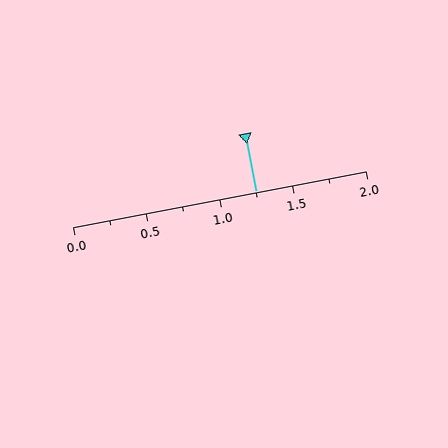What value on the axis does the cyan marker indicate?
The marker indicates approximately 1.25.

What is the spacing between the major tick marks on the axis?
The major ticks are spaced 0.5 apart.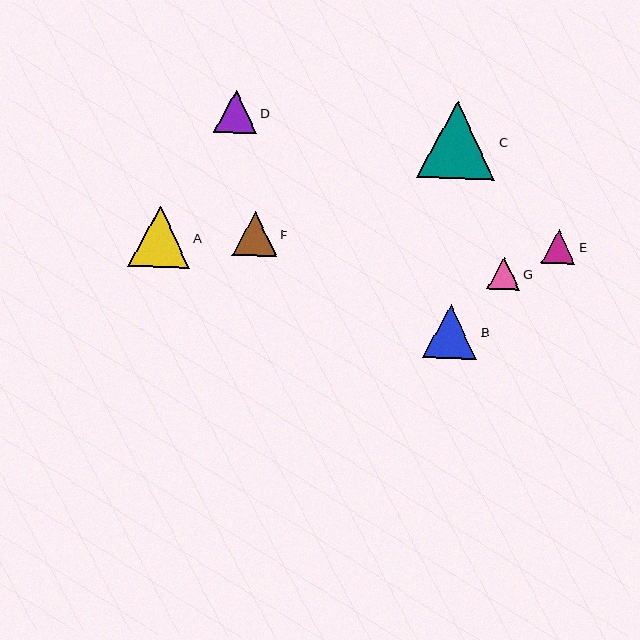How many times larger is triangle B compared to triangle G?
Triangle B is approximately 1.7 times the size of triangle G.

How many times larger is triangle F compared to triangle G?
Triangle F is approximately 1.4 times the size of triangle G.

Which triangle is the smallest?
Triangle G is the smallest with a size of approximately 32 pixels.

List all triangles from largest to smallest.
From largest to smallest: C, A, B, F, D, E, G.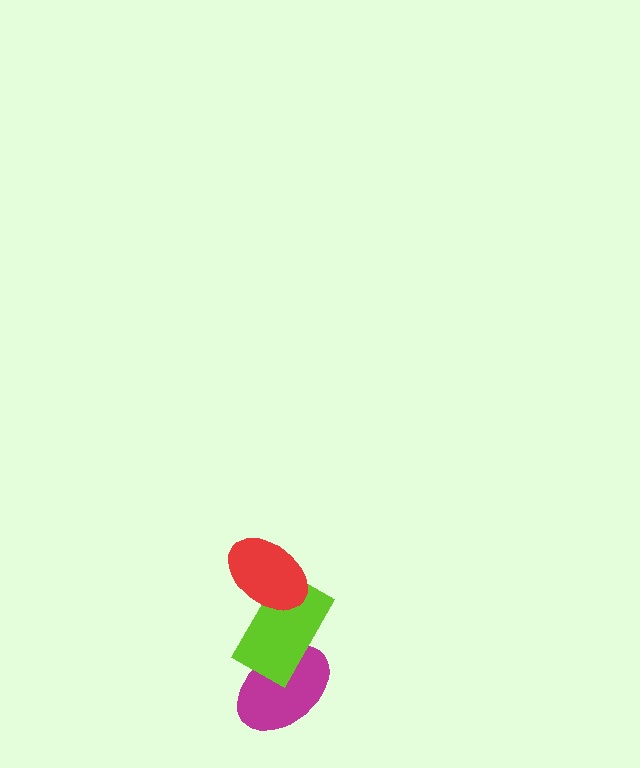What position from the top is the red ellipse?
The red ellipse is 1st from the top.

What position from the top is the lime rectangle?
The lime rectangle is 2nd from the top.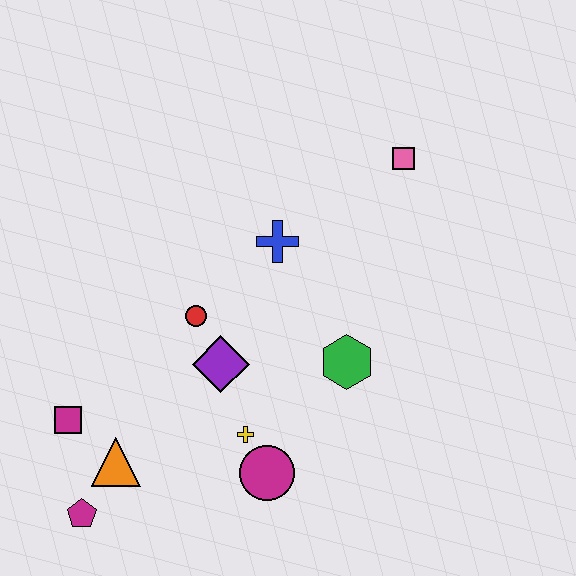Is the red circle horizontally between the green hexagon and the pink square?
No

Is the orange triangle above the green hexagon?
No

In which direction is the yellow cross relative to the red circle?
The yellow cross is below the red circle.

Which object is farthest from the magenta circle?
The pink square is farthest from the magenta circle.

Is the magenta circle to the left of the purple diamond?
No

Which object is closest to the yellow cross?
The magenta circle is closest to the yellow cross.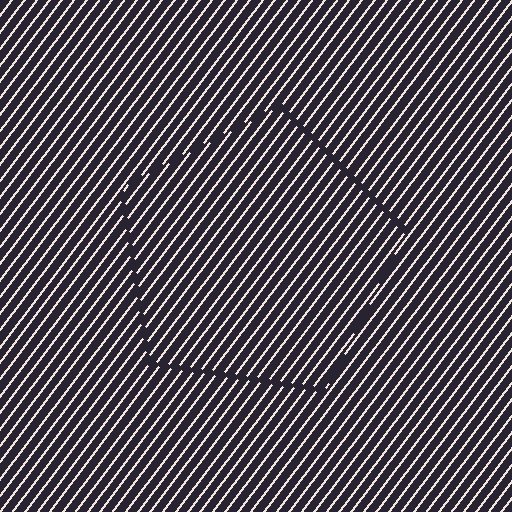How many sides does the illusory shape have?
5 sides — the line-ends trace a pentagon.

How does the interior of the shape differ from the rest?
The interior of the shape contains the same grating, shifted by half a period — the contour is defined by the phase discontinuity where line-ends from the inner and outer gratings abut.